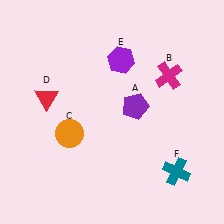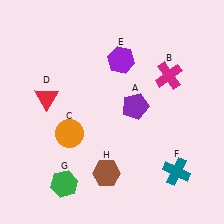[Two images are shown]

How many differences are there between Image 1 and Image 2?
There are 2 differences between the two images.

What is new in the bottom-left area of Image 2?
A green hexagon (G) was added in the bottom-left area of Image 2.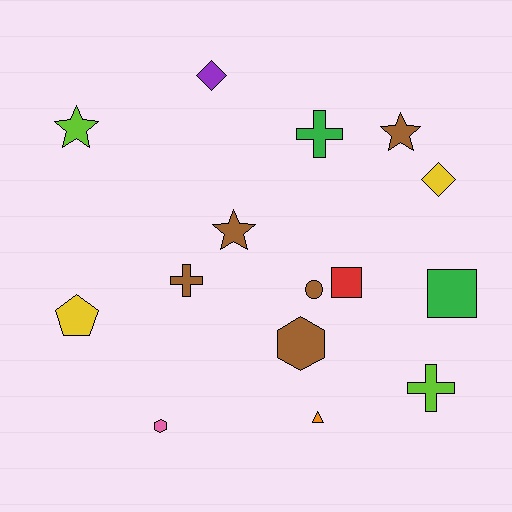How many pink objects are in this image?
There is 1 pink object.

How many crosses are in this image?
There are 3 crosses.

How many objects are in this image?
There are 15 objects.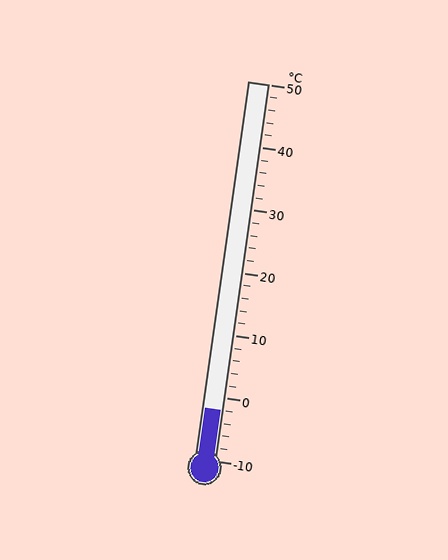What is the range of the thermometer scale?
The thermometer scale ranges from -10°C to 50°C.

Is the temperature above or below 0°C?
The temperature is below 0°C.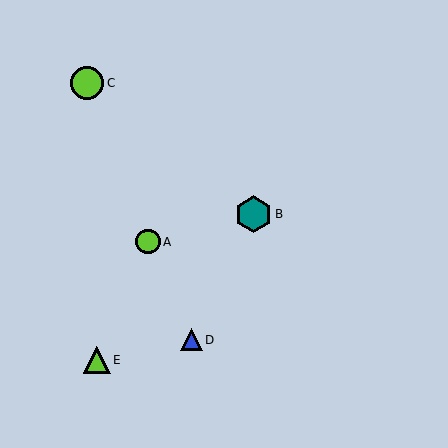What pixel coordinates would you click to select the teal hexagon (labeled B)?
Click at (254, 214) to select the teal hexagon B.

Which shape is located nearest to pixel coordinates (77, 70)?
The lime circle (labeled C) at (87, 83) is nearest to that location.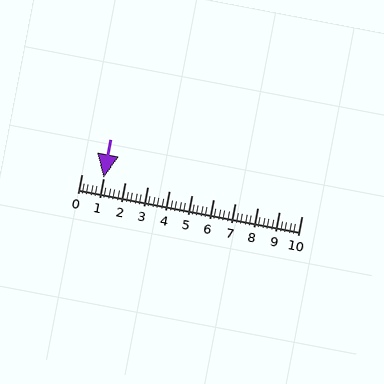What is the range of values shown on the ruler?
The ruler shows values from 0 to 10.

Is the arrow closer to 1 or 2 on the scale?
The arrow is closer to 1.